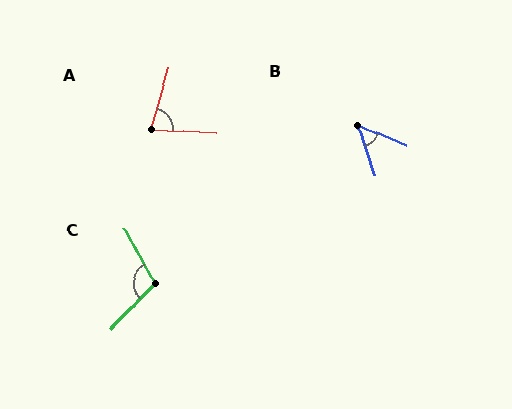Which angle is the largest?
C, at approximately 107 degrees.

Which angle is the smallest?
B, at approximately 48 degrees.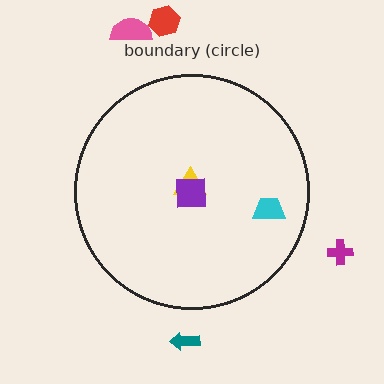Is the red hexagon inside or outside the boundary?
Outside.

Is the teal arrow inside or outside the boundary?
Outside.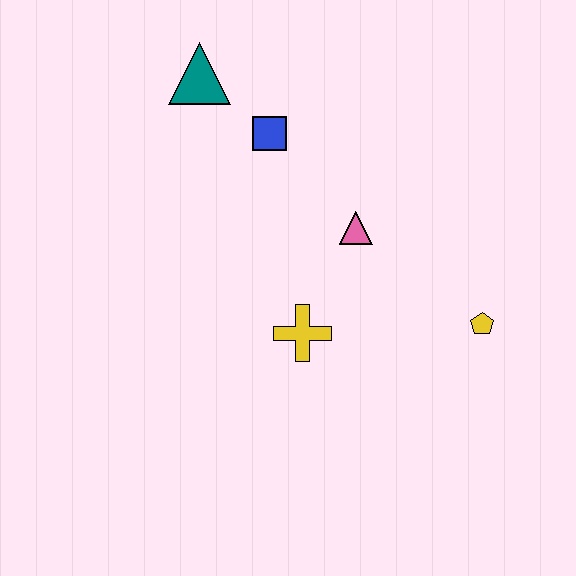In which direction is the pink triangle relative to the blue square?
The pink triangle is below the blue square.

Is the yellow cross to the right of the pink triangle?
No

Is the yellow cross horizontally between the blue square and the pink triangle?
Yes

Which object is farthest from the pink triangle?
The teal triangle is farthest from the pink triangle.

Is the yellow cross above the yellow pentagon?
No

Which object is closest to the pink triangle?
The yellow cross is closest to the pink triangle.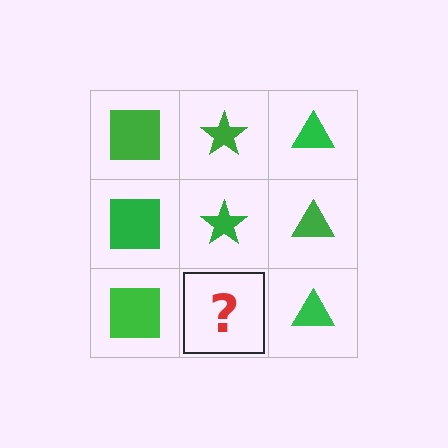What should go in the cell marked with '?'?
The missing cell should contain a green star.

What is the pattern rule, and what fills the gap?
The rule is that each column has a consistent shape. The gap should be filled with a green star.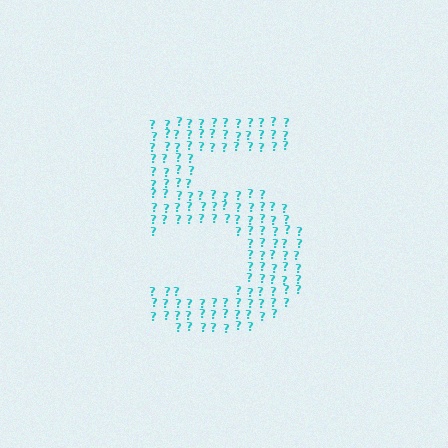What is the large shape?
The large shape is the digit 5.